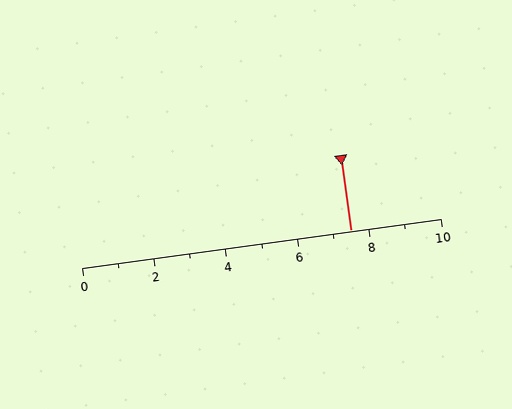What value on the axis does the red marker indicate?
The marker indicates approximately 7.5.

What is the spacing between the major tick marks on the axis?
The major ticks are spaced 2 apart.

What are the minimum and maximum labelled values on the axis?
The axis runs from 0 to 10.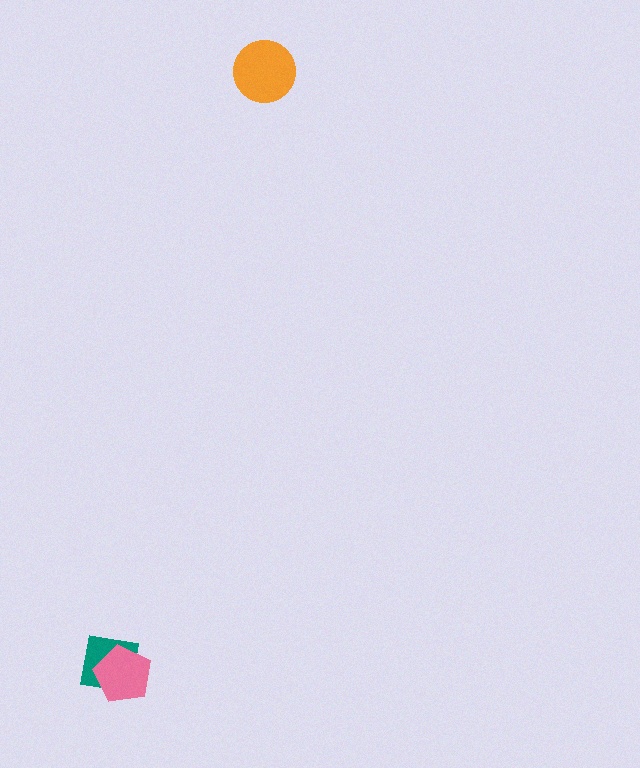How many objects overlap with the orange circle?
0 objects overlap with the orange circle.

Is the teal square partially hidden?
Yes, it is partially covered by another shape.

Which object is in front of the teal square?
The pink pentagon is in front of the teal square.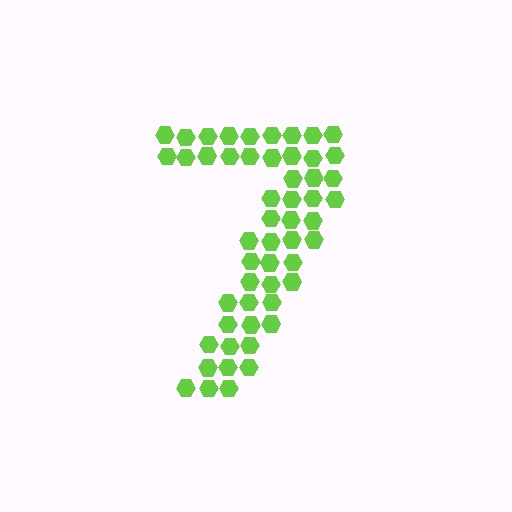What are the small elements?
The small elements are hexagons.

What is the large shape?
The large shape is the digit 7.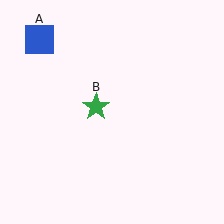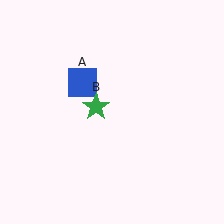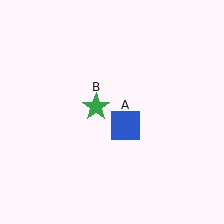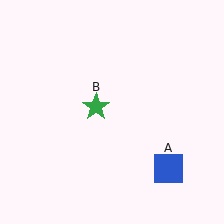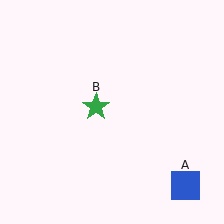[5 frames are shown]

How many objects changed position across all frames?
1 object changed position: blue square (object A).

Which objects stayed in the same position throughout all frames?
Green star (object B) remained stationary.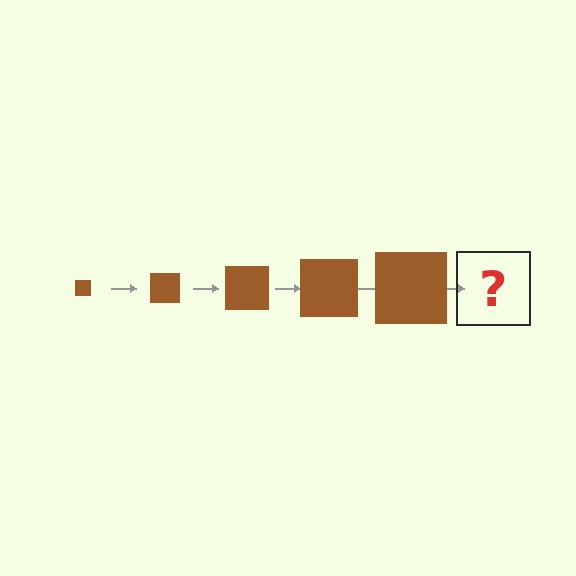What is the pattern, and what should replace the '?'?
The pattern is that the square gets progressively larger each step. The '?' should be a brown square, larger than the previous one.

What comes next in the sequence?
The next element should be a brown square, larger than the previous one.